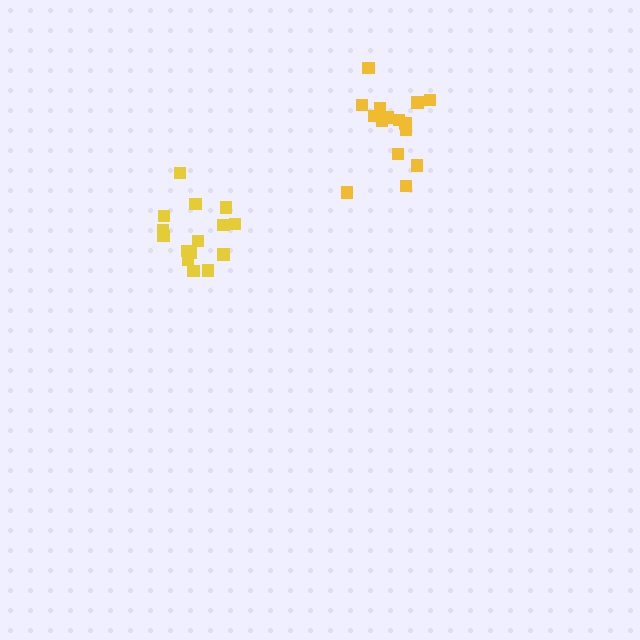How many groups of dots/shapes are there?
There are 2 groups.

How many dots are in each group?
Group 1: 15 dots, Group 2: 15 dots (30 total).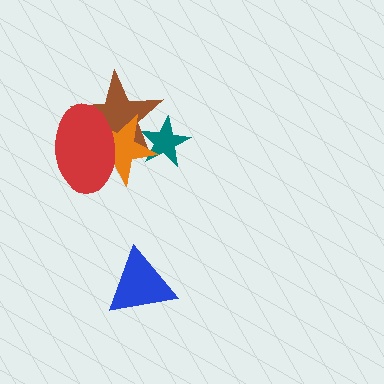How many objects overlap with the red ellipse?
2 objects overlap with the red ellipse.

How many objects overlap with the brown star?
3 objects overlap with the brown star.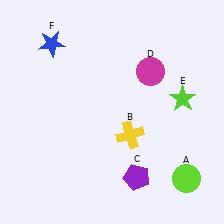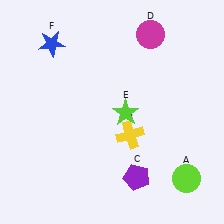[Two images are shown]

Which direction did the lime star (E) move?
The lime star (E) moved left.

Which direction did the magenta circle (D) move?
The magenta circle (D) moved up.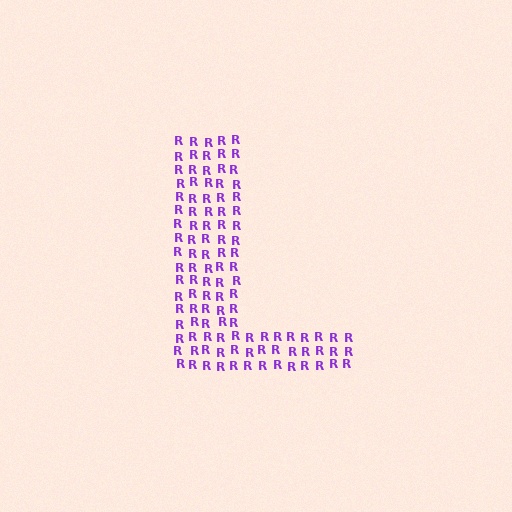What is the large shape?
The large shape is the letter L.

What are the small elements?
The small elements are letter R's.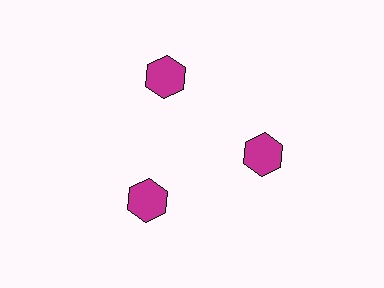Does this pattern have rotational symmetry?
Yes, this pattern has 3-fold rotational symmetry. It looks the same after rotating 120 degrees around the center.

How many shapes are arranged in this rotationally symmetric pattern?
There are 3 shapes, arranged in 3 groups of 1.